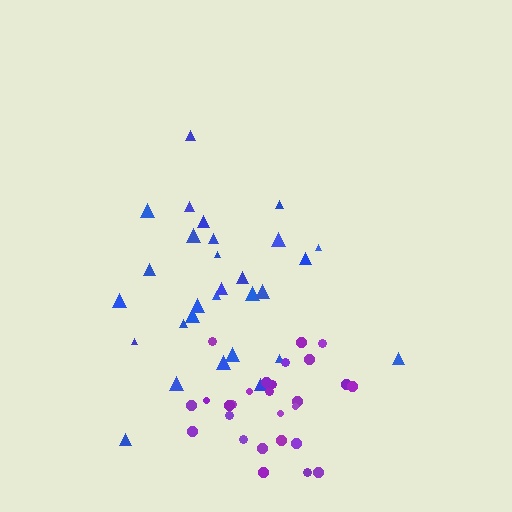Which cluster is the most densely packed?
Purple.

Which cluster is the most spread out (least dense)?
Blue.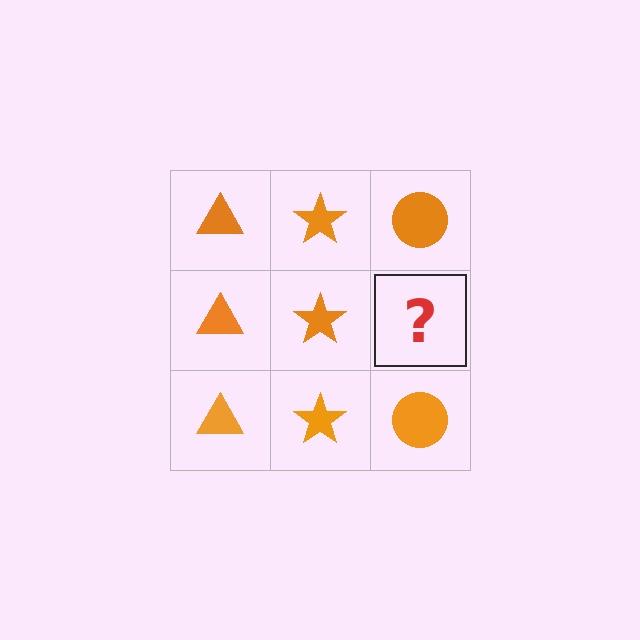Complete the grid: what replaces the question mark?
The question mark should be replaced with an orange circle.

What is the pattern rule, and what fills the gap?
The rule is that each column has a consistent shape. The gap should be filled with an orange circle.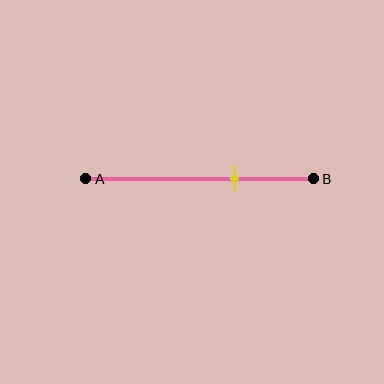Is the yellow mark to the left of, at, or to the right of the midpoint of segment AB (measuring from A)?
The yellow mark is to the right of the midpoint of segment AB.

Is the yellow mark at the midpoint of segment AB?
No, the mark is at about 65% from A, not at the 50% midpoint.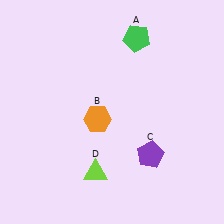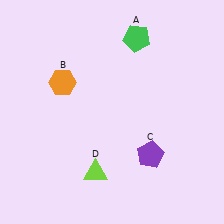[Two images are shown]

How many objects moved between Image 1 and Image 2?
1 object moved between the two images.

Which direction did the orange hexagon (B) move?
The orange hexagon (B) moved up.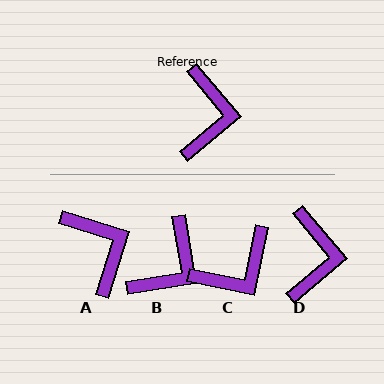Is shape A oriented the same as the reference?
No, it is off by about 32 degrees.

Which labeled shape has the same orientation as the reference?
D.